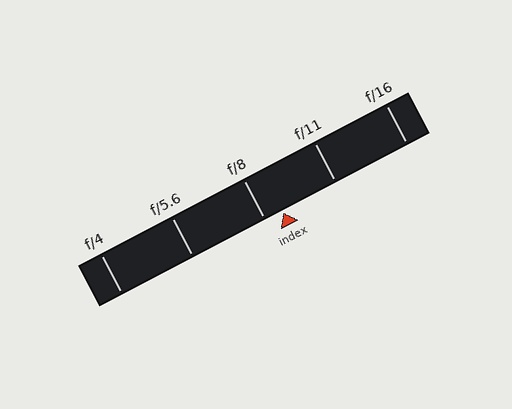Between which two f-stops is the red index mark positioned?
The index mark is between f/8 and f/11.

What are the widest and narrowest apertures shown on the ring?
The widest aperture shown is f/4 and the narrowest is f/16.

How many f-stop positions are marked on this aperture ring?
There are 5 f-stop positions marked.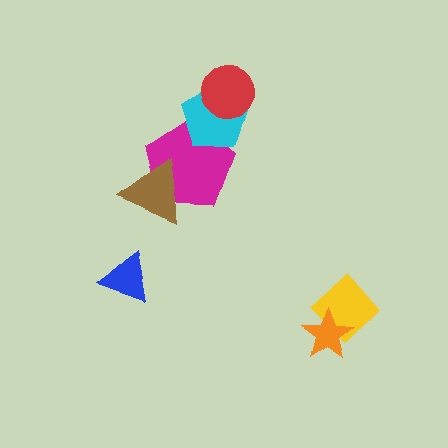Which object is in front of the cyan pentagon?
The red circle is in front of the cyan pentagon.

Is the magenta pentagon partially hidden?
Yes, it is partially covered by another shape.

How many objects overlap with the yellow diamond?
1 object overlaps with the yellow diamond.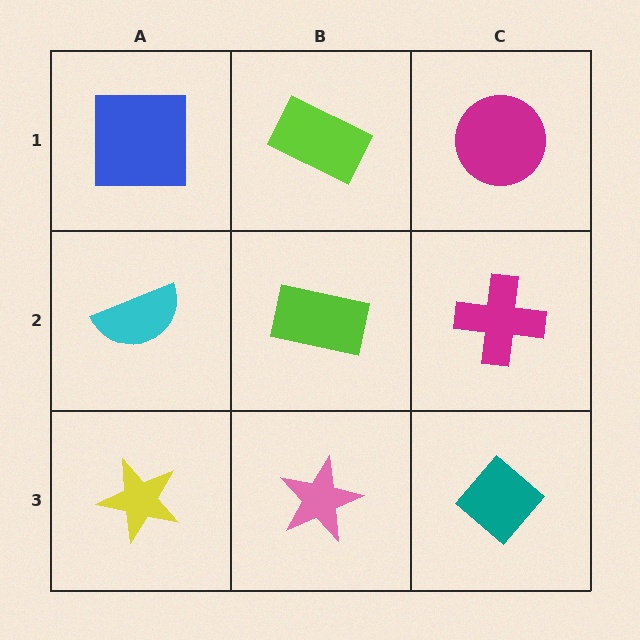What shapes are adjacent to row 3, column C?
A magenta cross (row 2, column C), a pink star (row 3, column B).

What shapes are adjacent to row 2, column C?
A magenta circle (row 1, column C), a teal diamond (row 3, column C), a lime rectangle (row 2, column B).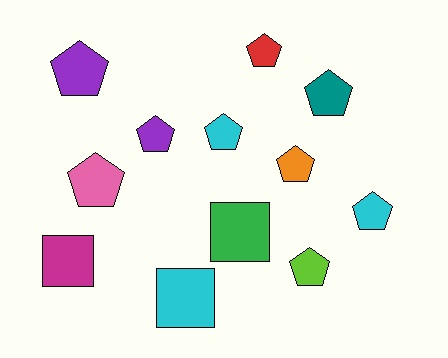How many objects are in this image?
There are 12 objects.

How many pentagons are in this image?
There are 9 pentagons.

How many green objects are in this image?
There is 1 green object.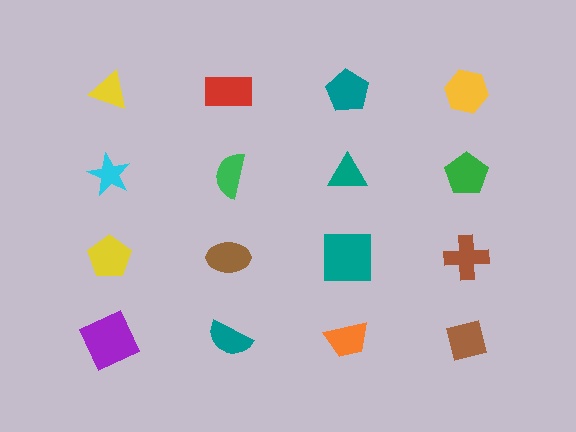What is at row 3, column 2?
A brown ellipse.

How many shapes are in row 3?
4 shapes.